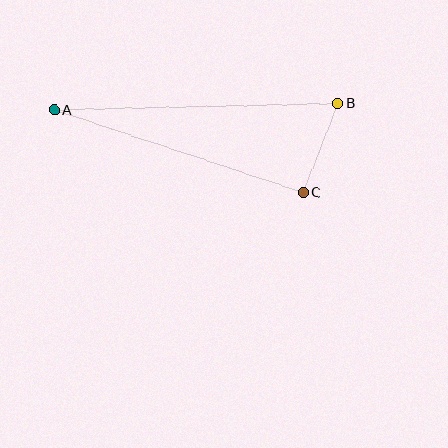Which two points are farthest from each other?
Points A and B are farthest from each other.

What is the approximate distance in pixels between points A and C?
The distance between A and C is approximately 262 pixels.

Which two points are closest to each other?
Points B and C are closest to each other.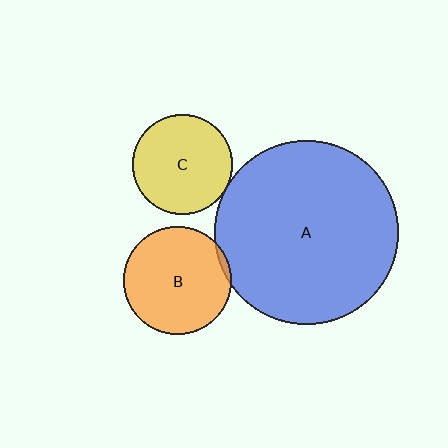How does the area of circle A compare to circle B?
Approximately 2.9 times.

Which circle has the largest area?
Circle A (blue).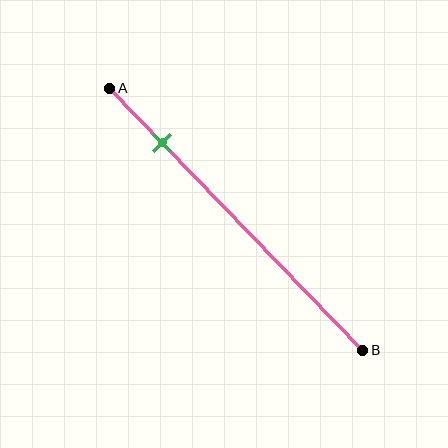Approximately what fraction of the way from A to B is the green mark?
The green mark is approximately 20% of the way from A to B.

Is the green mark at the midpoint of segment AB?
No, the mark is at about 20% from A, not at the 50% midpoint.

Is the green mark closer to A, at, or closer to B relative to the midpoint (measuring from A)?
The green mark is closer to point A than the midpoint of segment AB.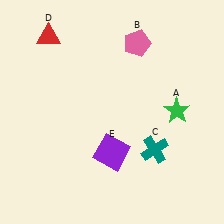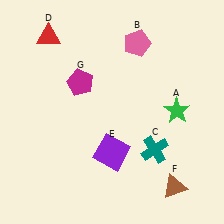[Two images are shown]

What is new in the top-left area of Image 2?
A magenta pentagon (G) was added in the top-left area of Image 2.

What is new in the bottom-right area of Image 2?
A brown triangle (F) was added in the bottom-right area of Image 2.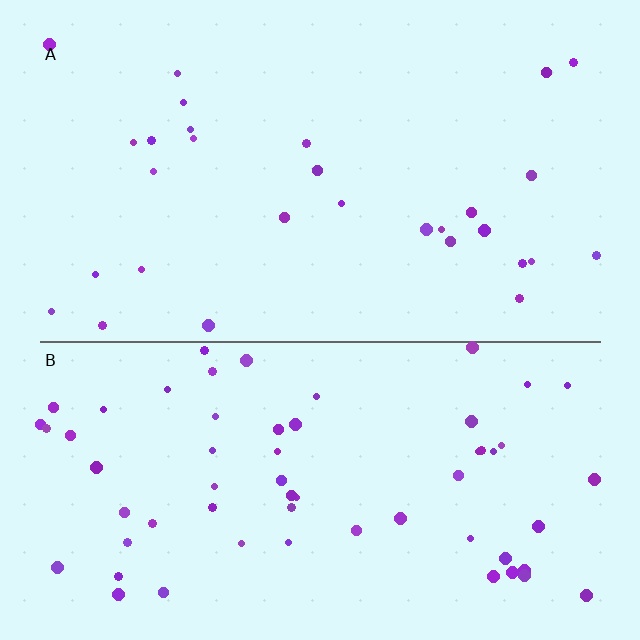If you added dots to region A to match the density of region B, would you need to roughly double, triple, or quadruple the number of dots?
Approximately double.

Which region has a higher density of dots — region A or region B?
B (the bottom).